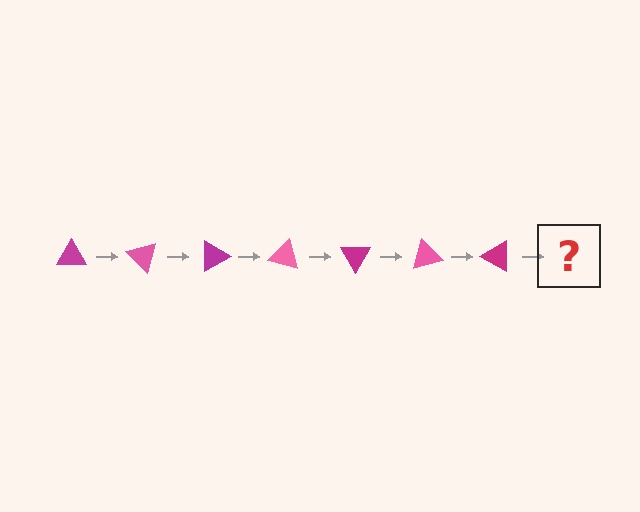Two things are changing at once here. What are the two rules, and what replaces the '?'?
The two rules are that it rotates 45 degrees each step and the color cycles through magenta and pink. The '?' should be a pink triangle, rotated 315 degrees from the start.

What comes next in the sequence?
The next element should be a pink triangle, rotated 315 degrees from the start.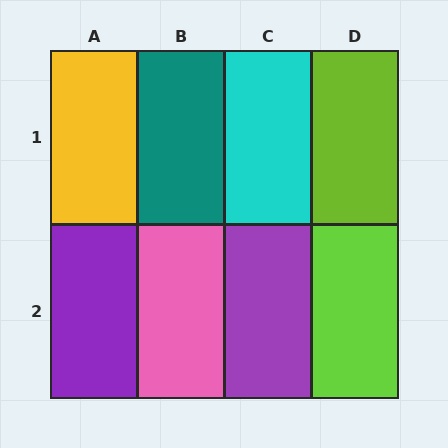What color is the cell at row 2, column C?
Purple.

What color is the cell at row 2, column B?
Pink.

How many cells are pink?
1 cell is pink.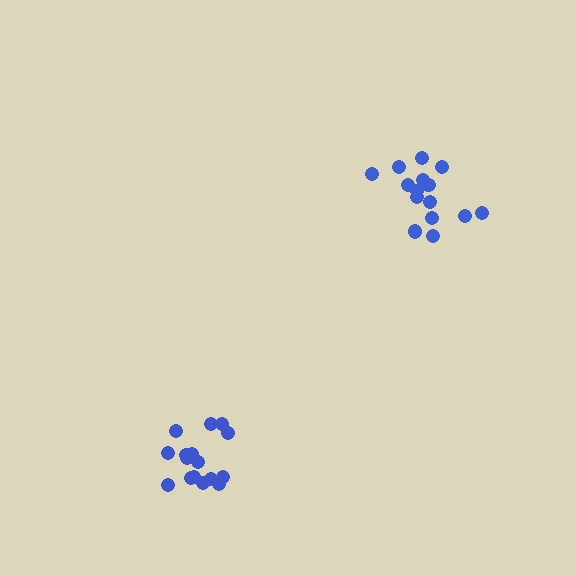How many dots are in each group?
Group 1: 15 dots, Group 2: 16 dots (31 total).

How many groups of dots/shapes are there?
There are 2 groups.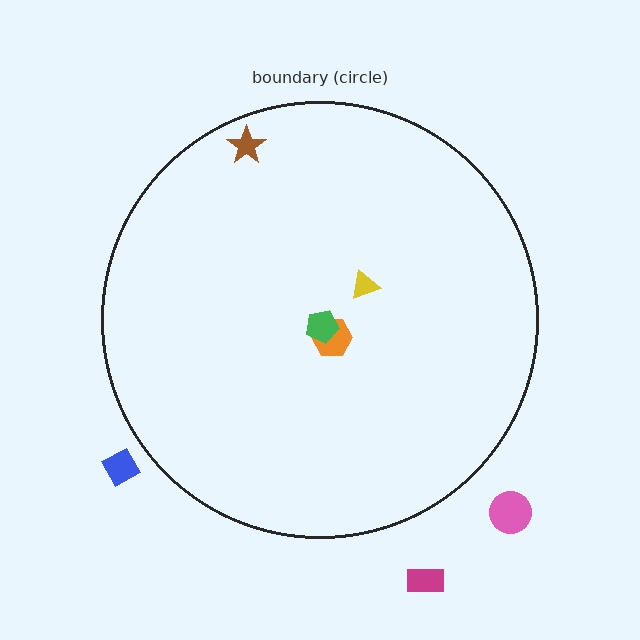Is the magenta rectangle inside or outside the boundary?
Outside.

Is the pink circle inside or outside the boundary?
Outside.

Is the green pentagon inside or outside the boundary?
Inside.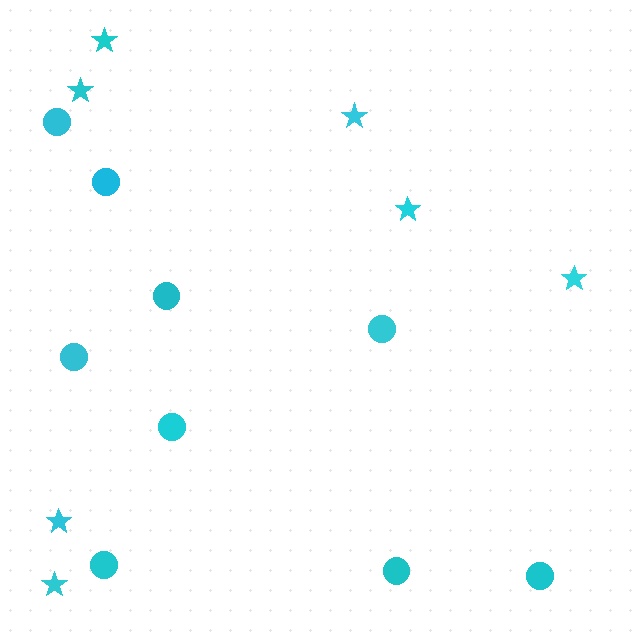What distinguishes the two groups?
There are 2 groups: one group of circles (9) and one group of stars (7).